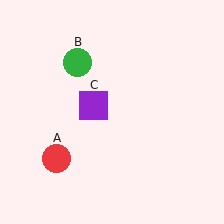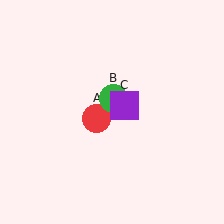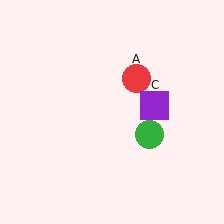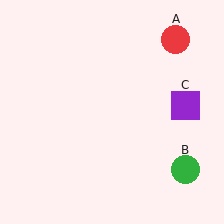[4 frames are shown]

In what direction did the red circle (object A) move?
The red circle (object A) moved up and to the right.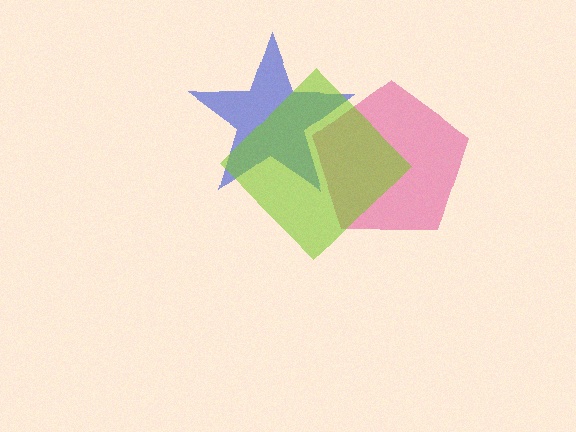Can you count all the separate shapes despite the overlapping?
Yes, there are 3 separate shapes.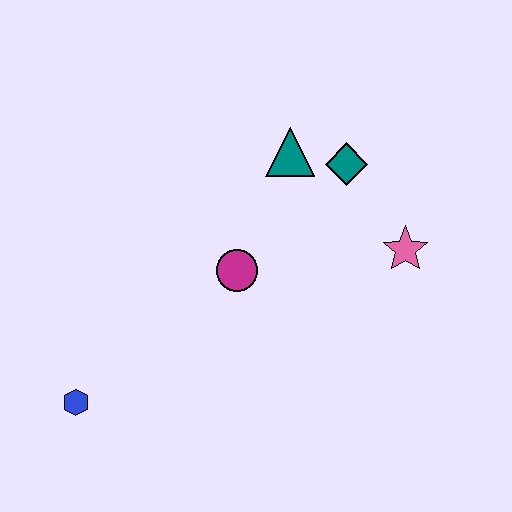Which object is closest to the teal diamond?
The teal triangle is closest to the teal diamond.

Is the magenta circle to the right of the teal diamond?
No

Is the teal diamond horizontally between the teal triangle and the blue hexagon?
No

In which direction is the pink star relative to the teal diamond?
The pink star is below the teal diamond.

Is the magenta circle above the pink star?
No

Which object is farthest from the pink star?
The blue hexagon is farthest from the pink star.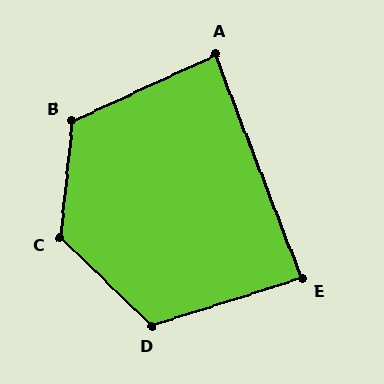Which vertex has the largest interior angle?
C, at approximately 128 degrees.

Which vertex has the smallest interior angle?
A, at approximately 86 degrees.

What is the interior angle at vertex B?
Approximately 121 degrees (obtuse).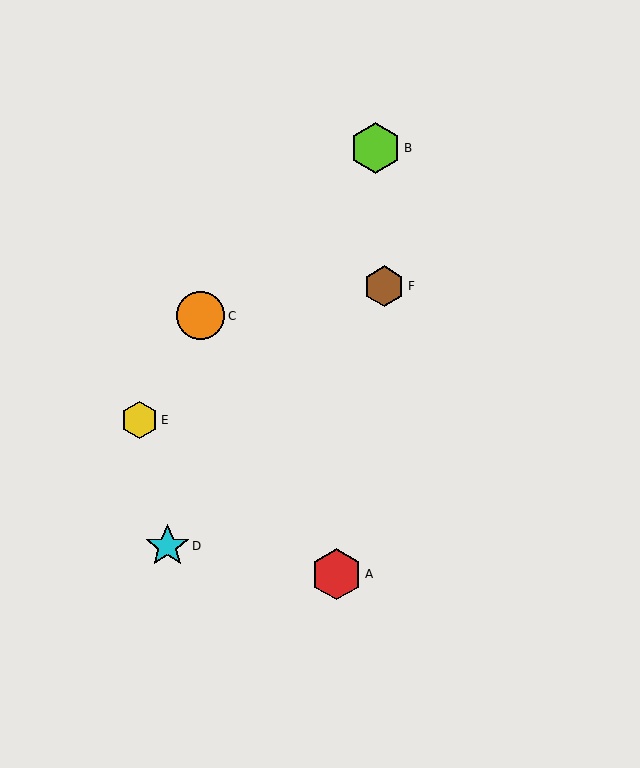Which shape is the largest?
The lime hexagon (labeled B) is the largest.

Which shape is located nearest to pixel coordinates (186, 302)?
The orange circle (labeled C) at (201, 316) is nearest to that location.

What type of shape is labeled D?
Shape D is a cyan star.